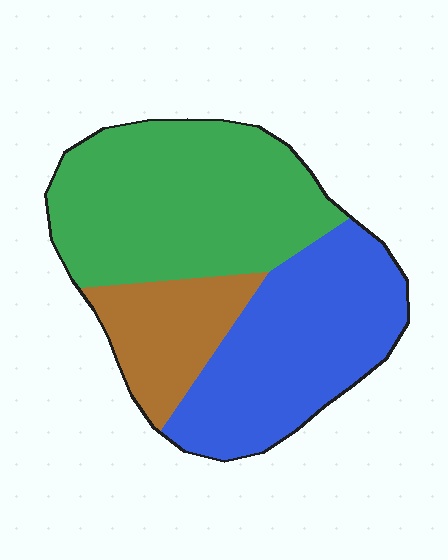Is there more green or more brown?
Green.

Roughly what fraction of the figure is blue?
Blue takes up about three eighths (3/8) of the figure.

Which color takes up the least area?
Brown, at roughly 15%.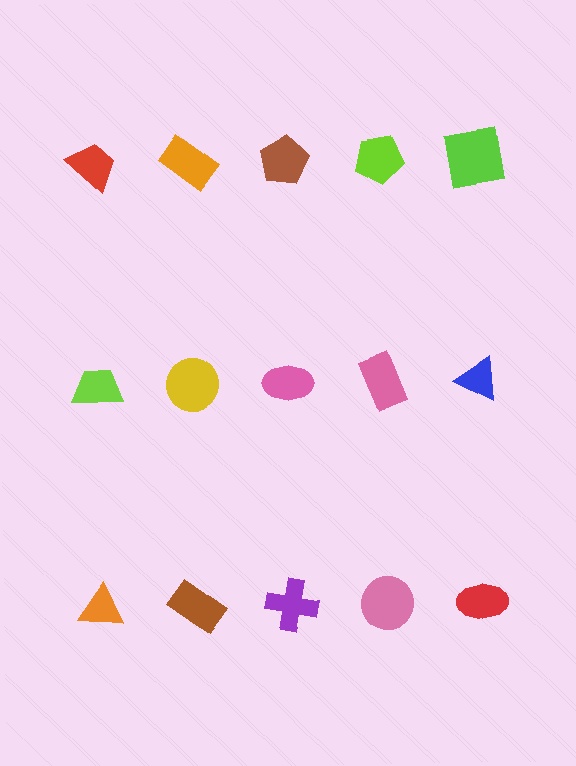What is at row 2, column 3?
A pink ellipse.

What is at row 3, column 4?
A pink circle.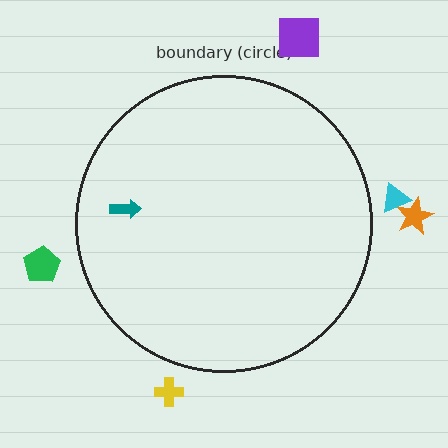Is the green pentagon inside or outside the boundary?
Outside.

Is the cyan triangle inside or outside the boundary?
Outside.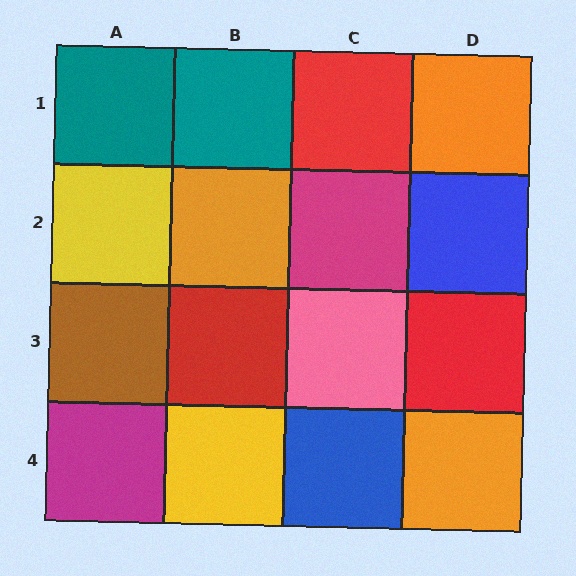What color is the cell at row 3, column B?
Red.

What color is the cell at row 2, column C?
Magenta.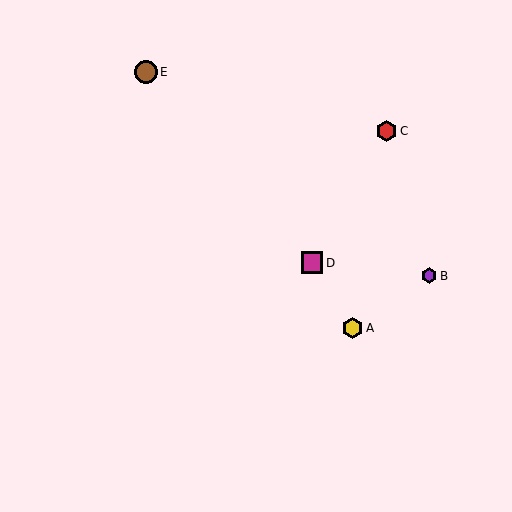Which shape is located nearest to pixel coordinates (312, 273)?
The magenta square (labeled D) at (312, 263) is nearest to that location.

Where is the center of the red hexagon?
The center of the red hexagon is at (386, 131).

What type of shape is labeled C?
Shape C is a red hexagon.